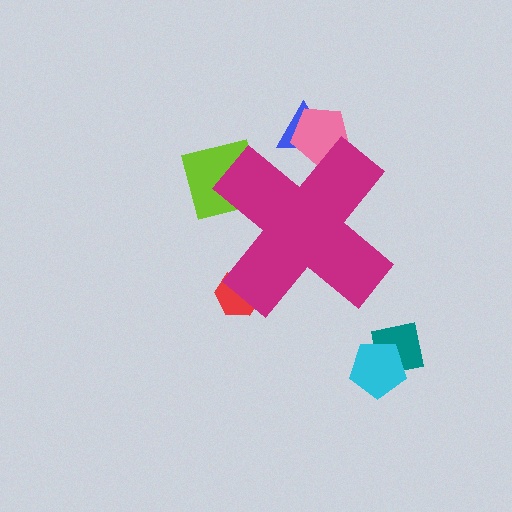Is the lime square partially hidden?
Yes, the lime square is partially hidden behind the magenta cross.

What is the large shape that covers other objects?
A magenta cross.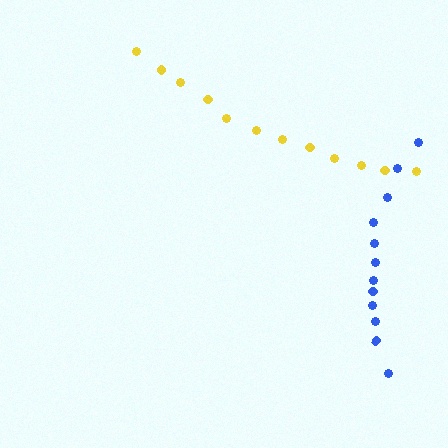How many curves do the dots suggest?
There are 2 distinct paths.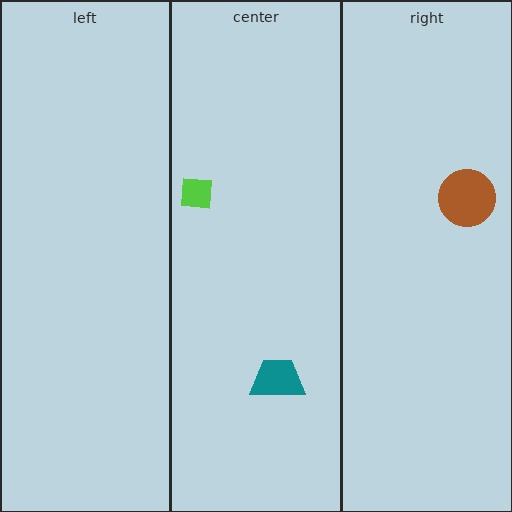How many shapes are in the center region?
2.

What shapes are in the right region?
The brown circle.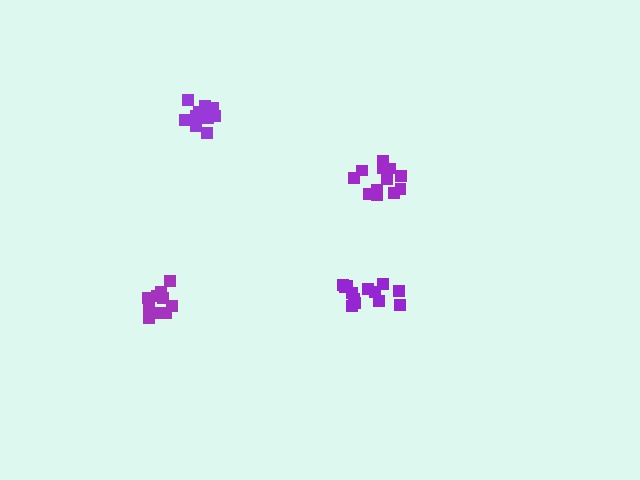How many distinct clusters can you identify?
There are 4 distinct clusters.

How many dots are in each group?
Group 1: 13 dots, Group 2: 10 dots, Group 3: 11 dots, Group 4: 14 dots (48 total).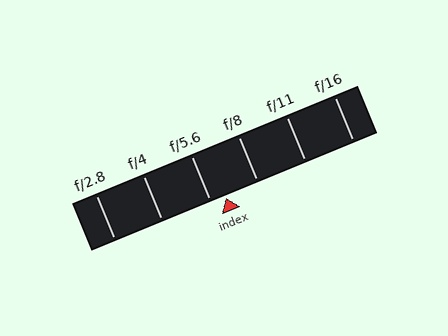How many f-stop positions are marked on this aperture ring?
There are 6 f-stop positions marked.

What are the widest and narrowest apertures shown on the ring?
The widest aperture shown is f/2.8 and the narrowest is f/16.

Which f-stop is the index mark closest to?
The index mark is closest to f/5.6.